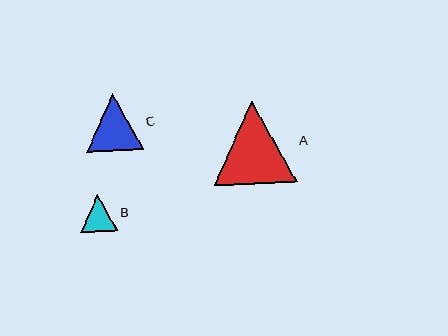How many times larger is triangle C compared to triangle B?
Triangle C is approximately 1.5 times the size of triangle B.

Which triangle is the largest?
Triangle A is the largest with a size of approximately 84 pixels.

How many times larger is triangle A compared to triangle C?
Triangle A is approximately 1.5 times the size of triangle C.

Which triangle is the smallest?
Triangle B is the smallest with a size of approximately 37 pixels.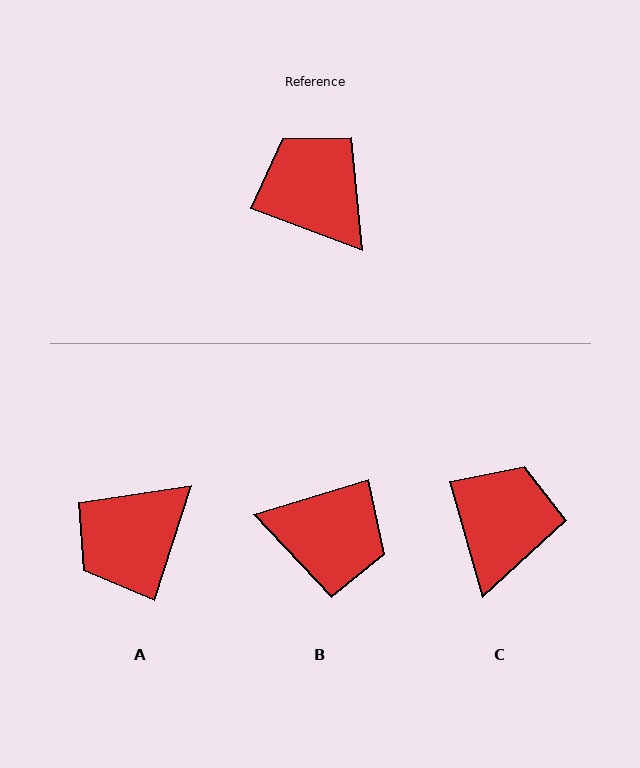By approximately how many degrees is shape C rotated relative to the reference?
Approximately 53 degrees clockwise.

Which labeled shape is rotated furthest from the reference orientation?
B, about 142 degrees away.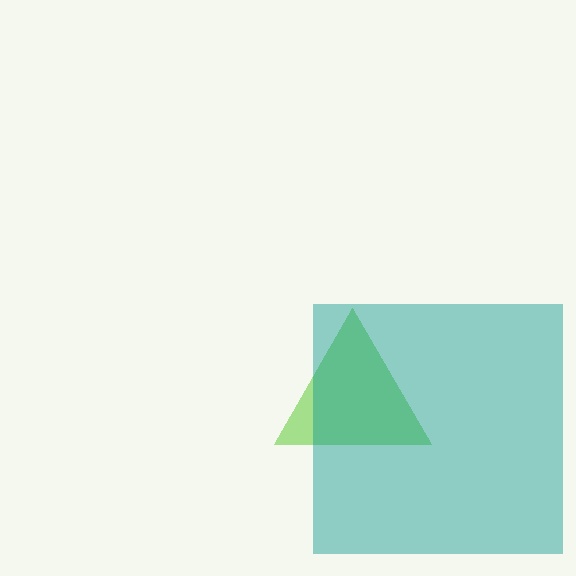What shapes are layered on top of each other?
The layered shapes are: a lime triangle, a teal square.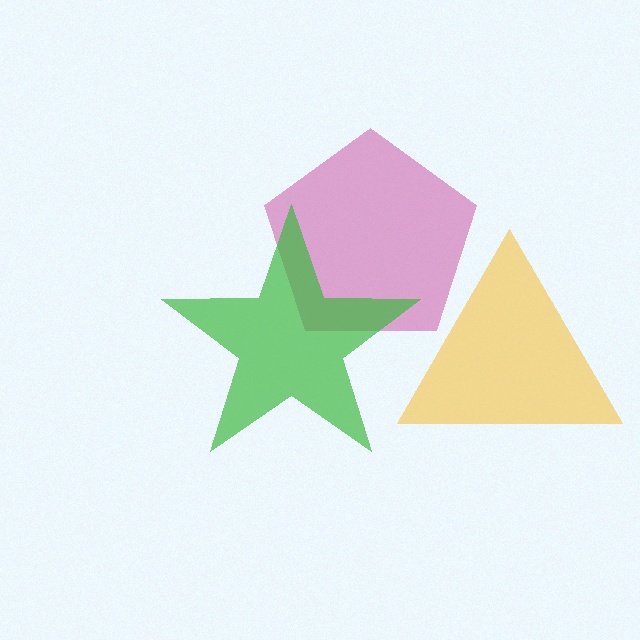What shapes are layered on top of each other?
The layered shapes are: a yellow triangle, a magenta pentagon, a green star.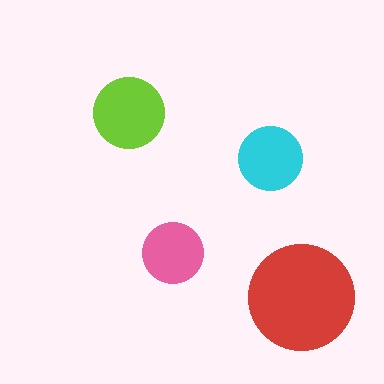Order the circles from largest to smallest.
the red one, the lime one, the cyan one, the pink one.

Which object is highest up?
The lime circle is topmost.